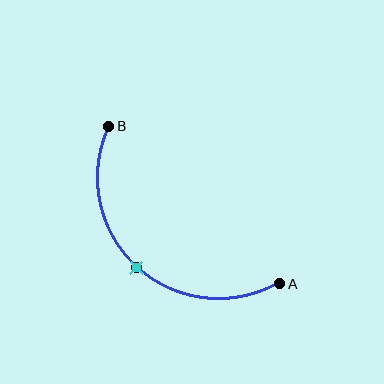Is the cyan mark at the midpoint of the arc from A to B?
Yes. The cyan mark lies on the arc at equal arc-length from both A and B — it is the arc midpoint.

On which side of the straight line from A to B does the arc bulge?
The arc bulges below and to the left of the straight line connecting A and B.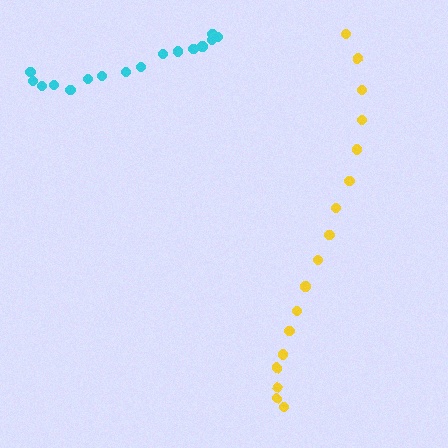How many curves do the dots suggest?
There are 2 distinct paths.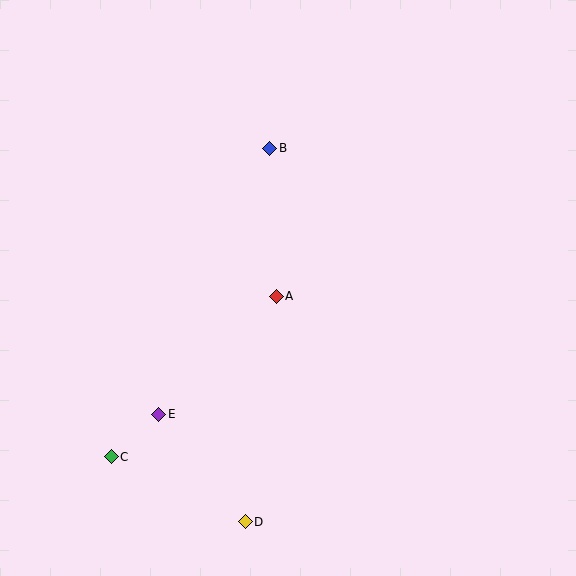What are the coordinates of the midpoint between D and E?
The midpoint between D and E is at (202, 468).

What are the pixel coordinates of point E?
Point E is at (159, 414).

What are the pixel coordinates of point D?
Point D is at (245, 522).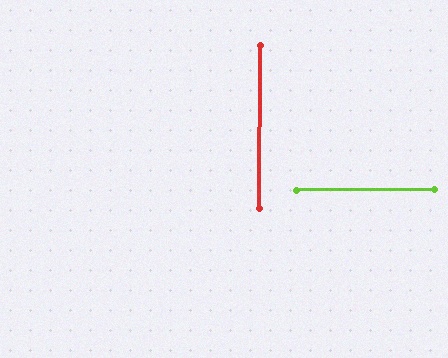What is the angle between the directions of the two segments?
Approximately 89 degrees.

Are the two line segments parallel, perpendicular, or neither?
Perpendicular — they meet at approximately 89°.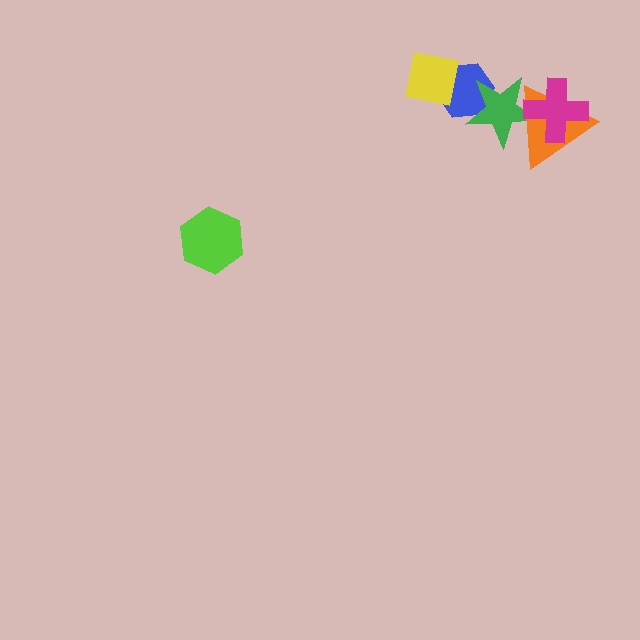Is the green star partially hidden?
Yes, it is partially covered by another shape.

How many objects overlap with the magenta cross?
2 objects overlap with the magenta cross.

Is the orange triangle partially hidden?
Yes, it is partially covered by another shape.